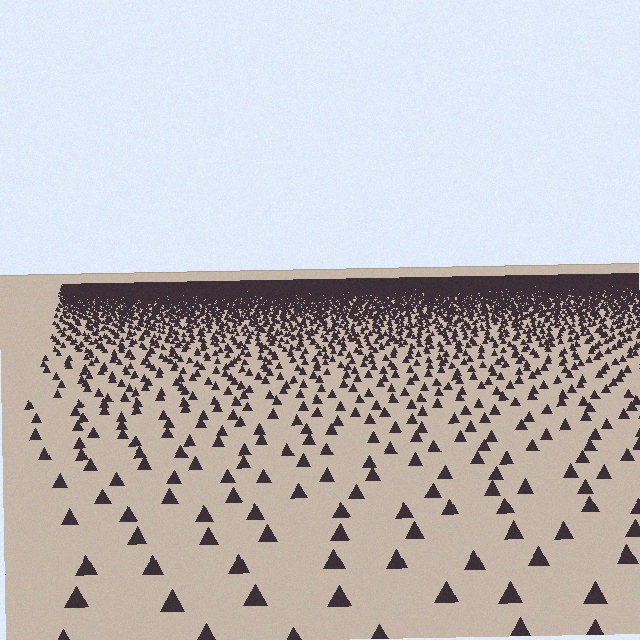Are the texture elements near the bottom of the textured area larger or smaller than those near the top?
Larger. Near the bottom, elements are closer to the viewer and appear at a bigger on-screen size.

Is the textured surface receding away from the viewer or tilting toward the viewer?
The surface is receding away from the viewer. Texture elements get smaller and denser toward the top.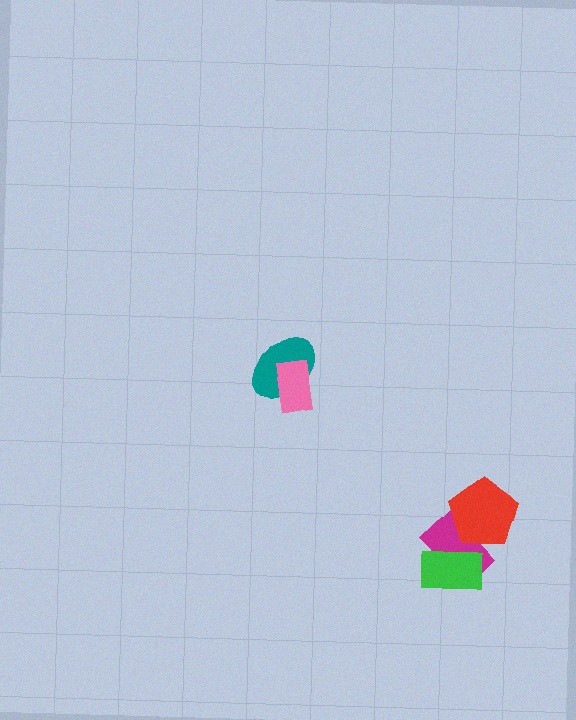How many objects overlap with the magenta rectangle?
2 objects overlap with the magenta rectangle.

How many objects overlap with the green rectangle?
1 object overlaps with the green rectangle.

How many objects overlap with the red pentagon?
1 object overlaps with the red pentagon.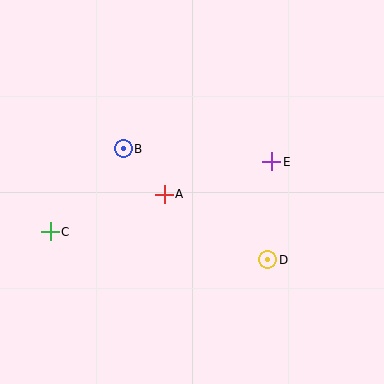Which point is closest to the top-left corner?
Point B is closest to the top-left corner.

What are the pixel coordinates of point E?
Point E is at (272, 162).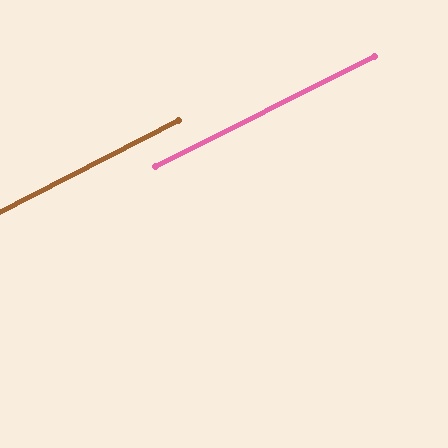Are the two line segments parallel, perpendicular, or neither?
Parallel — their directions differ by only 0.4°.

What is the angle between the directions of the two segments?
Approximately 0 degrees.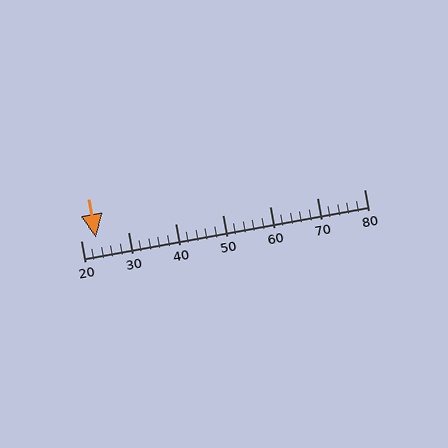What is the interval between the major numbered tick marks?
The major tick marks are spaced 10 units apart.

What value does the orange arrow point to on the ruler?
The orange arrow points to approximately 23.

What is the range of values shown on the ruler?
The ruler shows values from 20 to 80.